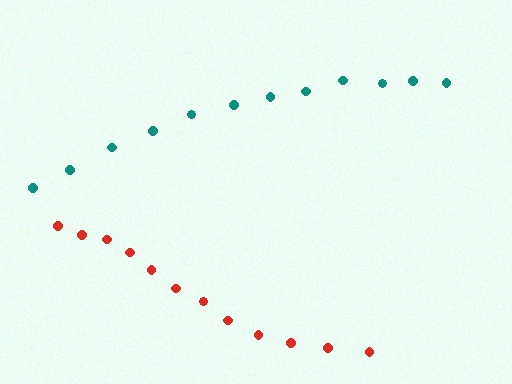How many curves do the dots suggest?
There are 2 distinct paths.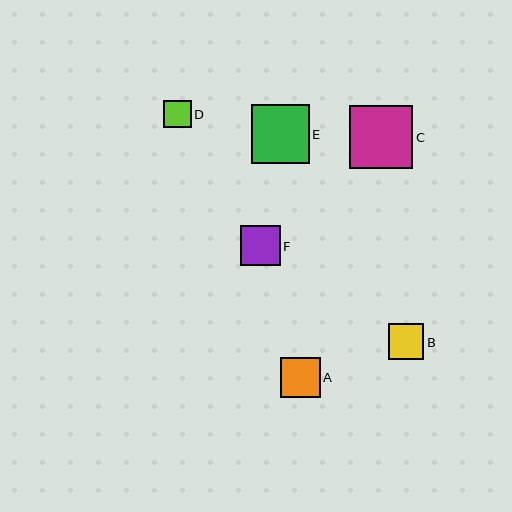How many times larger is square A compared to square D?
Square A is approximately 1.4 times the size of square D.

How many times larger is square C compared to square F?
Square C is approximately 1.6 times the size of square F.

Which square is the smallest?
Square D is the smallest with a size of approximately 28 pixels.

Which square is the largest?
Square C is the largest with a size of approximately 63 pixels.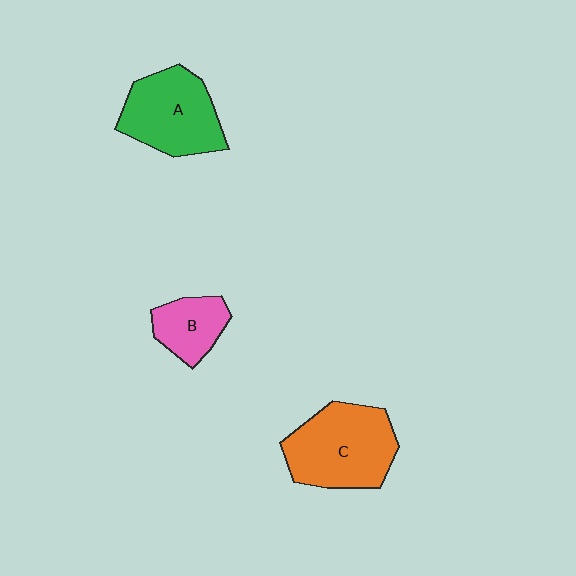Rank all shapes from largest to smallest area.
From largest to smallest: C (orange), A (green), B (pink).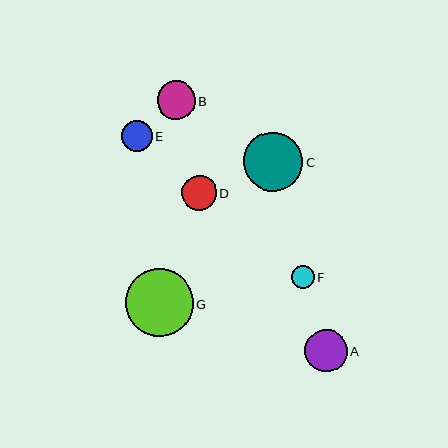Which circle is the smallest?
Circle F is the smallest with a size of approximately 23 pixels.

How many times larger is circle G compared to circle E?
Circle G is approximately 2.2 times the size of circle E.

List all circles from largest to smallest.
From largest to smallest: G, C, A, B, D, E, F.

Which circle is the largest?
Circle G is the largest with a size of approximately 67 pixels.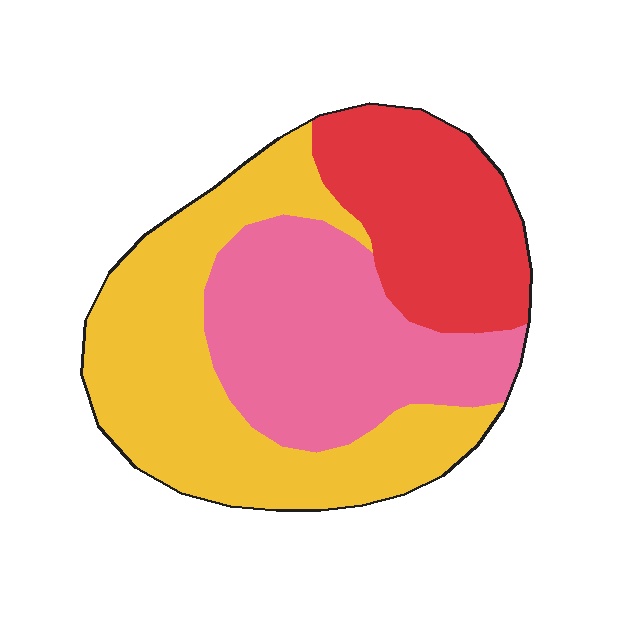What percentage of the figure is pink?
Pink covers 33% of the figure.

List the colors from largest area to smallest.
From largest to smallest: yellow, pink, red.